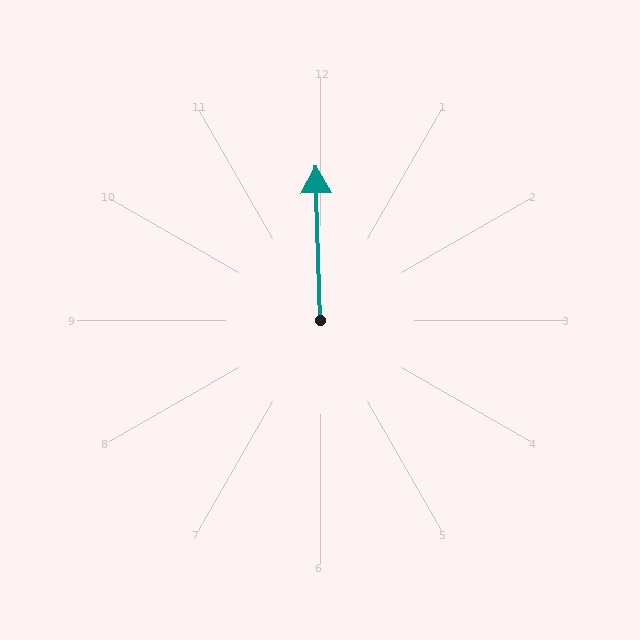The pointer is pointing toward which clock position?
Roughly 12 o'clock.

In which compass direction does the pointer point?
North.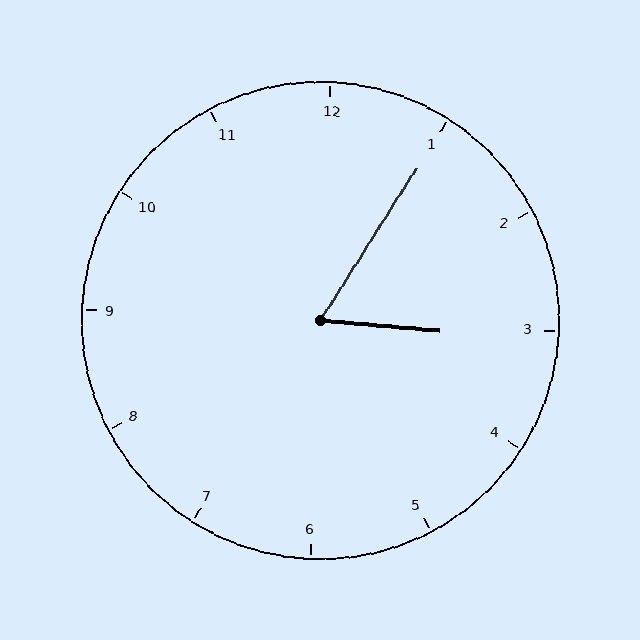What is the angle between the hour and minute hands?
Approximately 62 degrees.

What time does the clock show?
3:05.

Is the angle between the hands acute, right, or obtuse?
It is acute.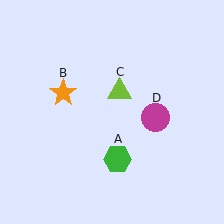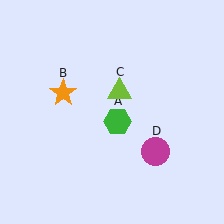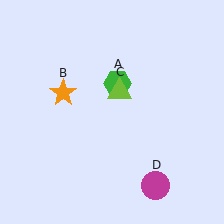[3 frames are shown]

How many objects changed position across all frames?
2 objects changed position: green hexagon (object A), magenta circle (object D).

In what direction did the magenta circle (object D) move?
The magenta circle (object D) moved down.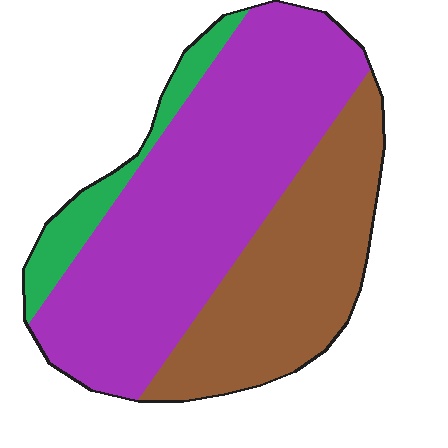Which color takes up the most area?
Purple, at roughly 55%.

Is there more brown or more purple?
Purple.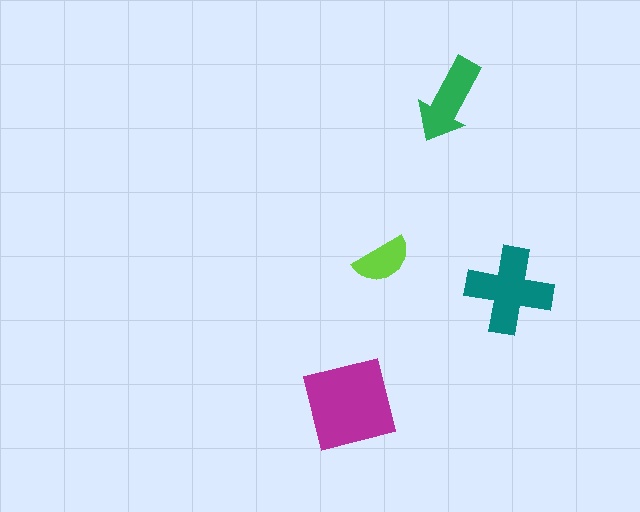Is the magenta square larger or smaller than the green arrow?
Larger.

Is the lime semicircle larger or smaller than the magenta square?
Smaller.